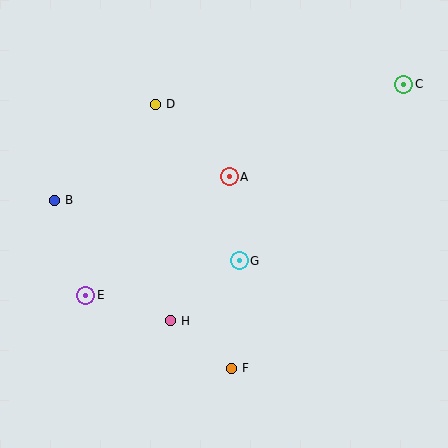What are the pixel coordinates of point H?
Point H is at (170, 321).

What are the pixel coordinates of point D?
Point D is at (155, 104).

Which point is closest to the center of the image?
Point G at (239, 261) is closest to the center.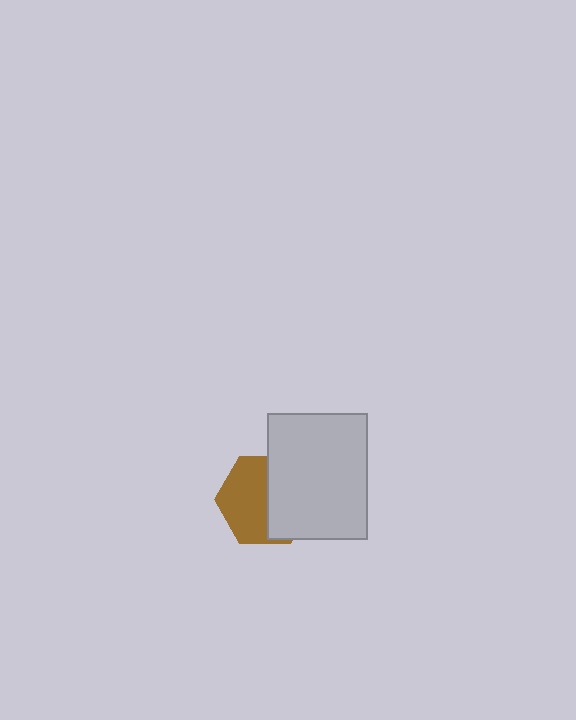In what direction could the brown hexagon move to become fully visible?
The brown hexagon could move left. That would shift it out from behind the light gray rectangle entirely.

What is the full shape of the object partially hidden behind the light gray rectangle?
The partially hidden object is a brown hexagon.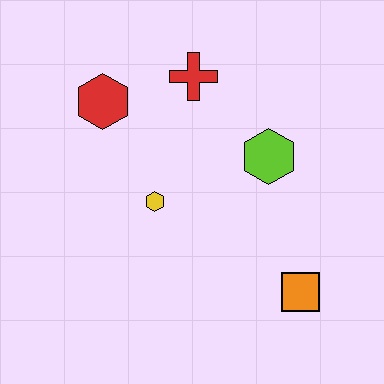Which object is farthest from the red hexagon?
The orange square is farthest from the red hexagon.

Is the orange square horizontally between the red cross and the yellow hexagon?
No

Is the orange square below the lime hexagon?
Yes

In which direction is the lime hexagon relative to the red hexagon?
The lime hexagon is to the right of the red hexagon.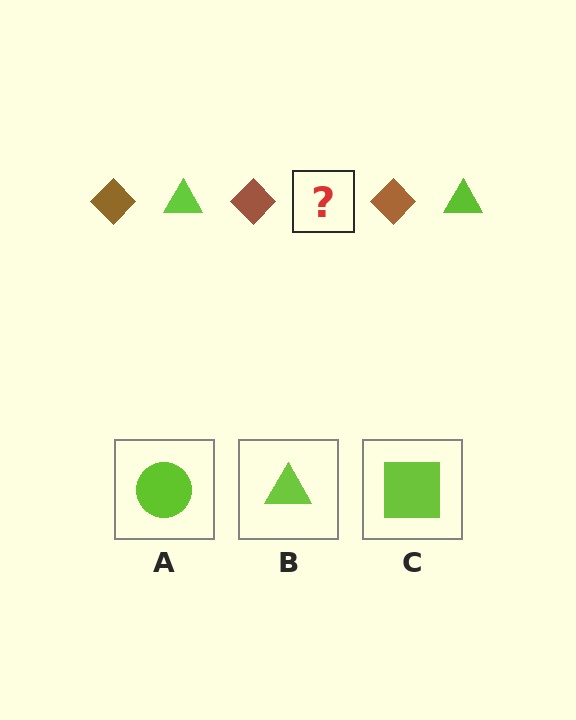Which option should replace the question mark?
Option B.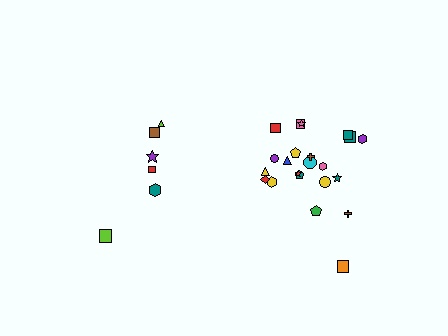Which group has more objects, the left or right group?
The right group.